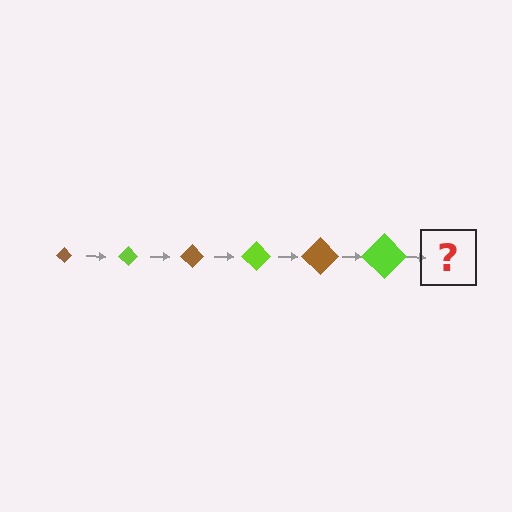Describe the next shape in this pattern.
It should be a brown diamond, larger than the previous one.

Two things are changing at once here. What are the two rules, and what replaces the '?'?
The two rules are that the diamond grows larger each step and the color cycles through brown and lime. The '?' should be a brown diamond, larger than the previous one.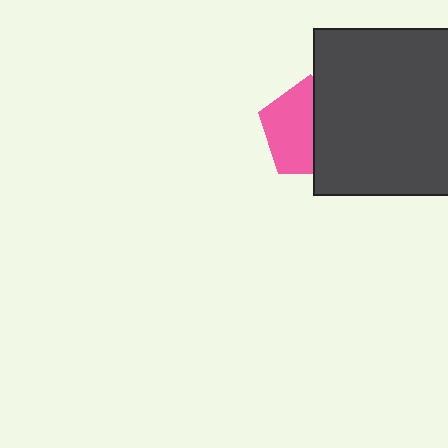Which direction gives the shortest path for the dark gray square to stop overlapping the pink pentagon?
Moving right gives the shortest separation.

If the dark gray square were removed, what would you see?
You would see the complete pink pentagon.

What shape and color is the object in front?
The object in front is a dark gray square.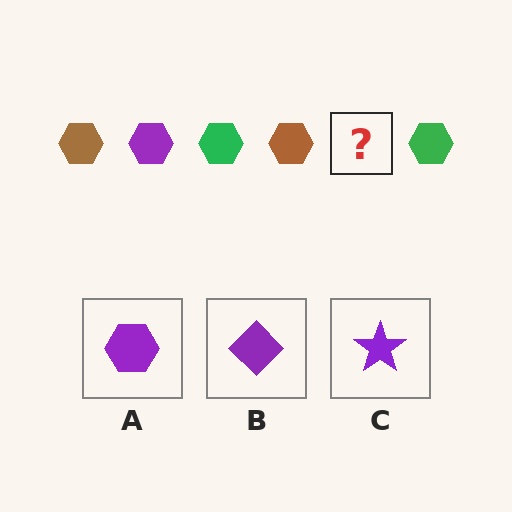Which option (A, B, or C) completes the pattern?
A.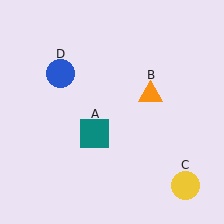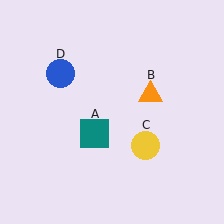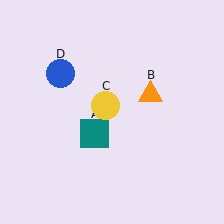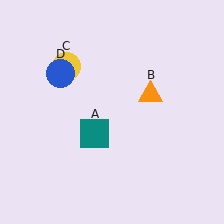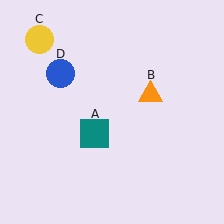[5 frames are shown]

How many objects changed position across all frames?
1 object changed position: yellow circle (object C).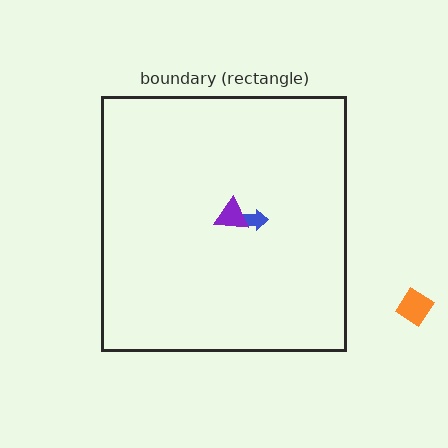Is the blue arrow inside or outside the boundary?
Inside.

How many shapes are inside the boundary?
2 inside, 1 outside.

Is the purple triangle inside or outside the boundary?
Inside.